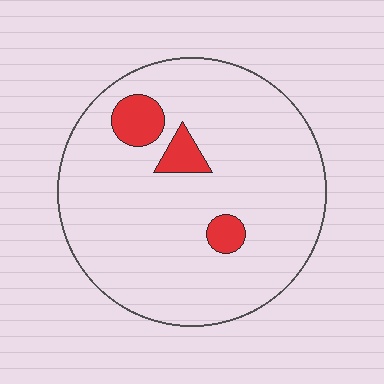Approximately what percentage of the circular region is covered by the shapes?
Approximately 10%.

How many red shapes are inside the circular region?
3.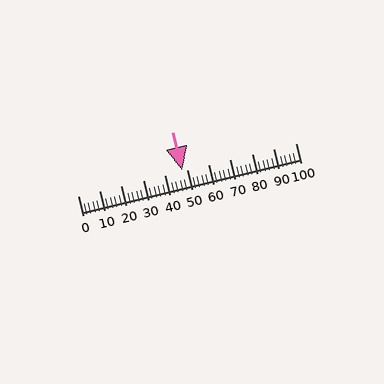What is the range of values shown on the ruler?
The ruler shows values from 0 to 100.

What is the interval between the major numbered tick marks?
The major tick marks are spaced 10 units apart.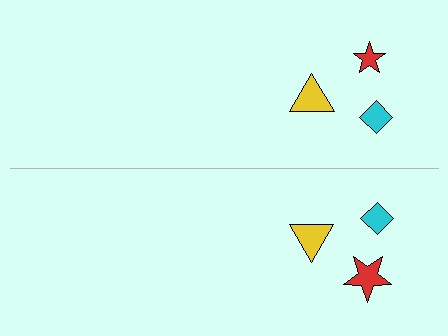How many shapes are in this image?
There are 6 shapes in this image.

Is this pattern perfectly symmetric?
No, the pattern is not perfectly symmetric. The red star on the bottom side has a different size than its mirror counterpart.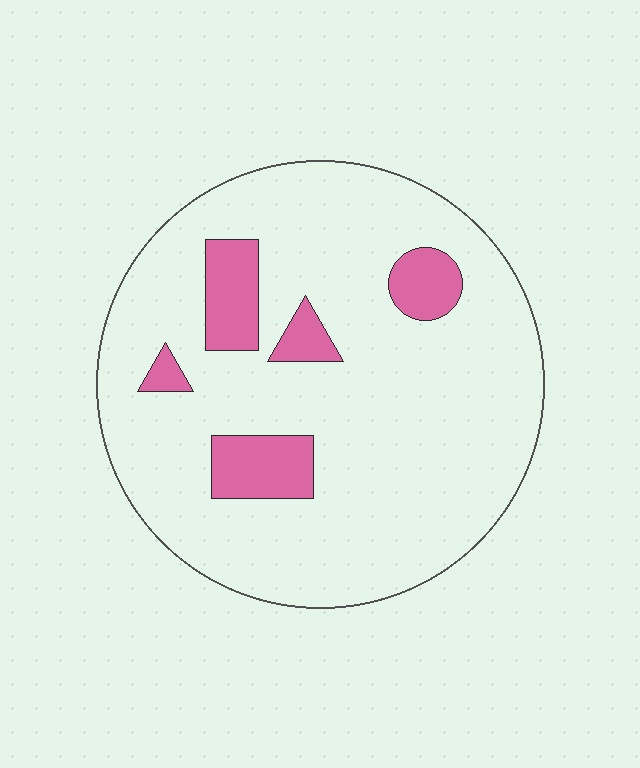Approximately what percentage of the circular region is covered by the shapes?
Approximately 15%.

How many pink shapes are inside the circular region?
5.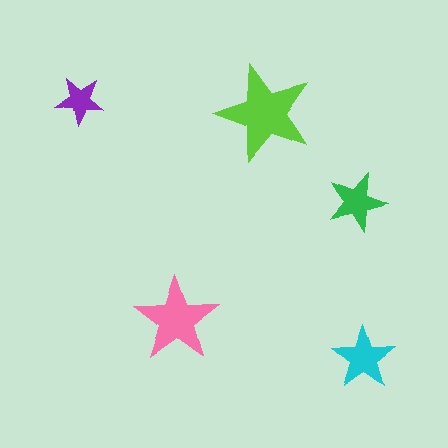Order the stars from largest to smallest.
the lime one, the pink one, the cyan one, the green one, the purple one.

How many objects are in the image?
There are 5 objects in the image.